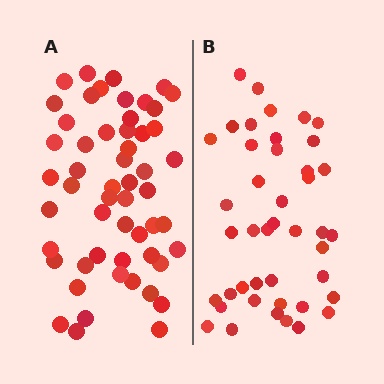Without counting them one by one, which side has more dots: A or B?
Region A (the left region) has more dots.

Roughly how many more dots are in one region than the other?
Region A has roughly 12 or so more dots than region B.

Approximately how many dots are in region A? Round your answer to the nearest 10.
About 50 dots. (The exact count is 54, which rounds to 50.)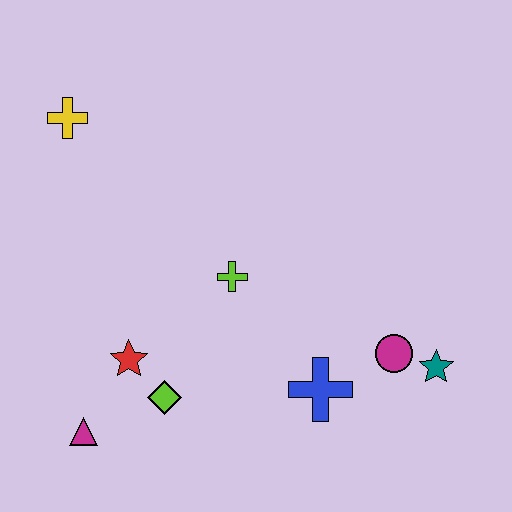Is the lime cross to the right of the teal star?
No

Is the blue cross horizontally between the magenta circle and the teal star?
No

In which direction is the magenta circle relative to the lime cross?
The magenta circle is to the right of the lime cross.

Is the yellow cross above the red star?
Yes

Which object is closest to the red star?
The lime diamond is closest to the red star.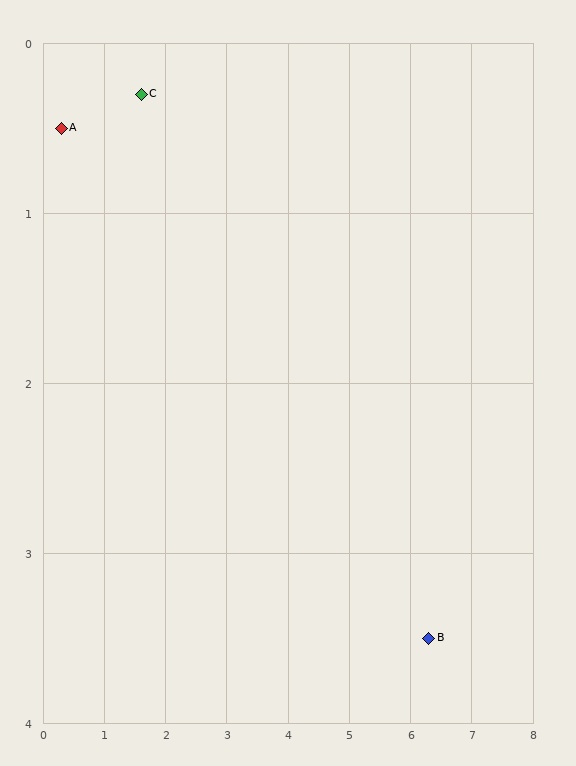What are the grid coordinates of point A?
Point A is at approximately (0.3, 0.5).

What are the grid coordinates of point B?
Point B is at approximately (6.3, 3.5).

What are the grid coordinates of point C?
Point C is at approximately (1.6, 0.3).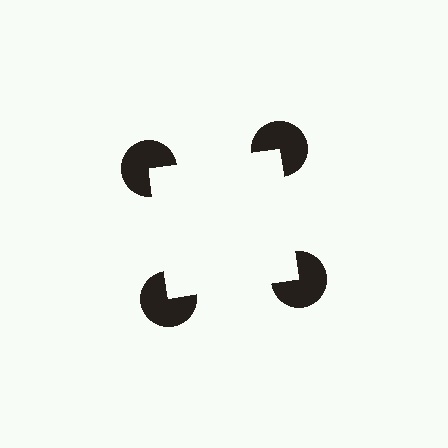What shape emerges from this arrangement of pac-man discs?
An illusory square — its edges are inferred from the aligned wedge cuts in the pac-man discs, not physically drawn.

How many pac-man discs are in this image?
There are 4 — one at each vertex of the illusory square.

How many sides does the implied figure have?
4 sides.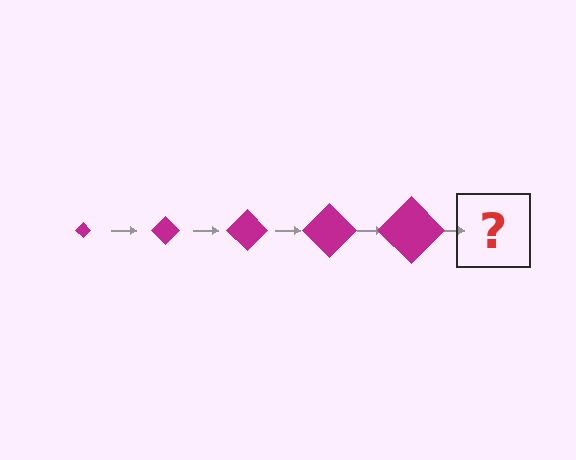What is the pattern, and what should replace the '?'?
The pattern is that the diamond gets progressively larger each step. The '?' should be a magenta diamond, larger than the previous one.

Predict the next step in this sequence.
The next step is a magenta diamond, larger than the previous one.